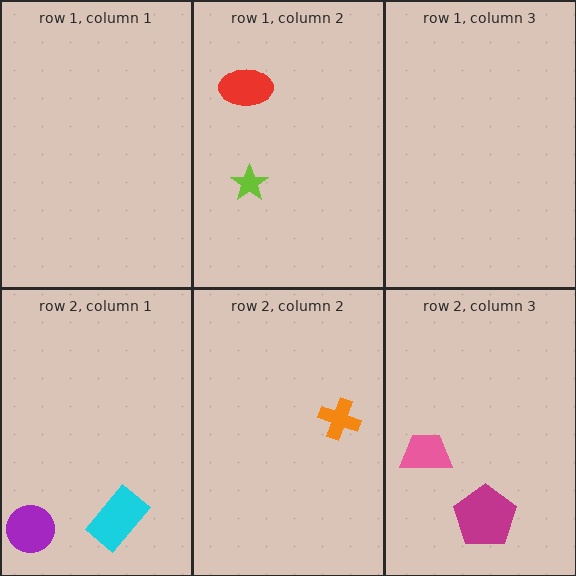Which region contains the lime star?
The row 1, column 2 region.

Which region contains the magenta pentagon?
The row 2, column 3 region.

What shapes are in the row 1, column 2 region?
The lime star, the red ellipse.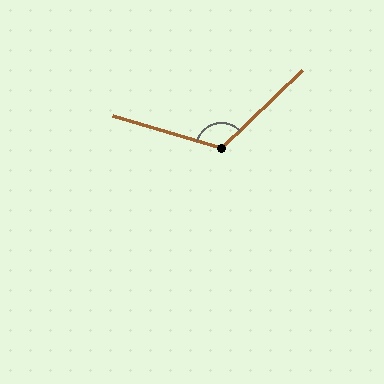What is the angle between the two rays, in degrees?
Approximately 120 degrees.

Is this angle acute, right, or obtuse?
It is obtuse.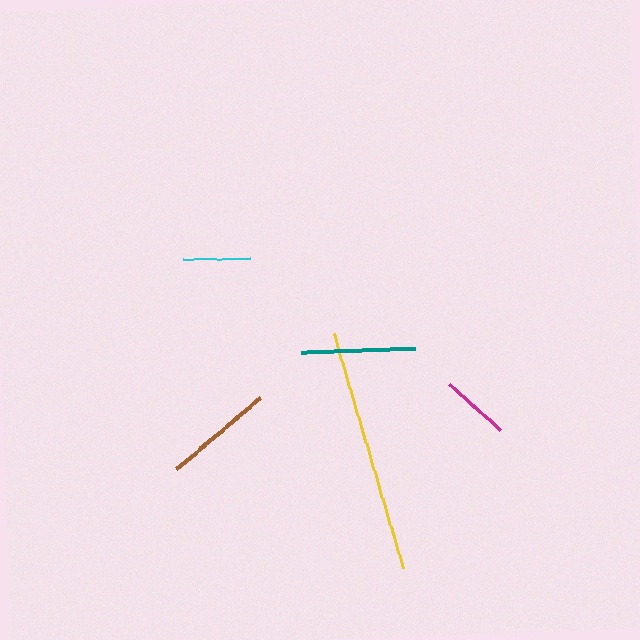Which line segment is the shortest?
The cyan line is the shortest at approximately 67 pixels.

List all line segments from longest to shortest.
From longest to shortest: yellow, teal, brown, magenta, cyan.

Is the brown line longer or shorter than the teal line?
The teal line is longer than the brown line.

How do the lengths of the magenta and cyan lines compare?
The magenta and cyan lines are approximately the same length.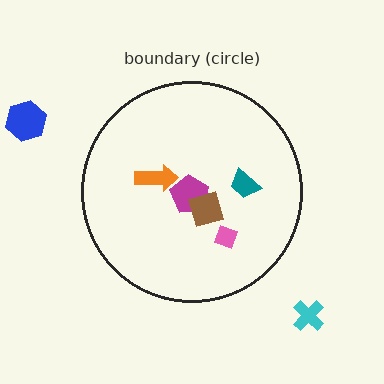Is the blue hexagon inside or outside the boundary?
Outside.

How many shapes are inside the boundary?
5 inside, 2 outside.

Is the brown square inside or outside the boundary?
Inside.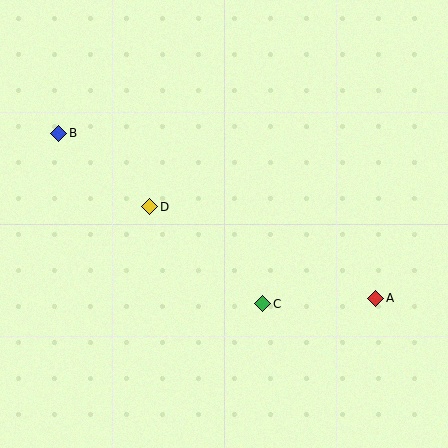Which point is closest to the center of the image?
Point D at (150, 207) is closest to the center.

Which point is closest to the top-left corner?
Point B is closest to the top-left corner.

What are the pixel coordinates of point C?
Point C is at (263, 304).